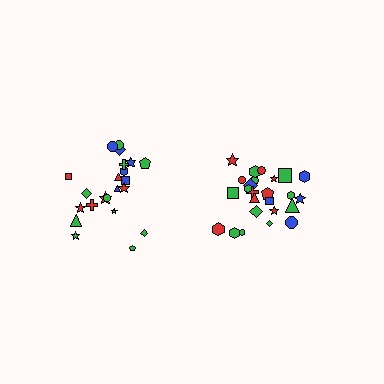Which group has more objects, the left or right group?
The right group.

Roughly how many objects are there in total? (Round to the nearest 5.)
Roughly 45 objects in total.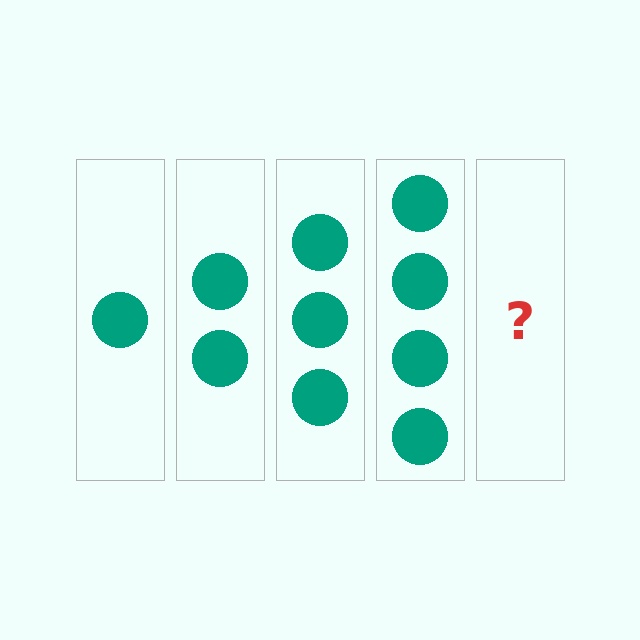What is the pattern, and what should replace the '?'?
The pattern is that each step adds one more circle. The '?' should be 5 circles.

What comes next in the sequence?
The next element should be 5 circles.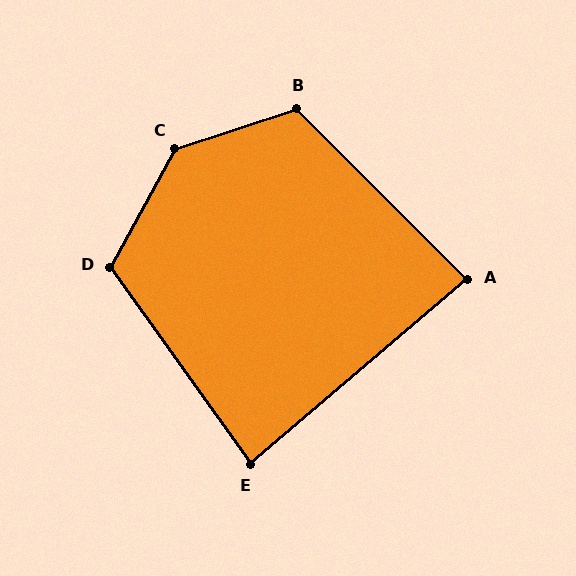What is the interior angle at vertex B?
Approximately 117 degrees (obtuse).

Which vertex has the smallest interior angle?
E, at approximately 85 degrees.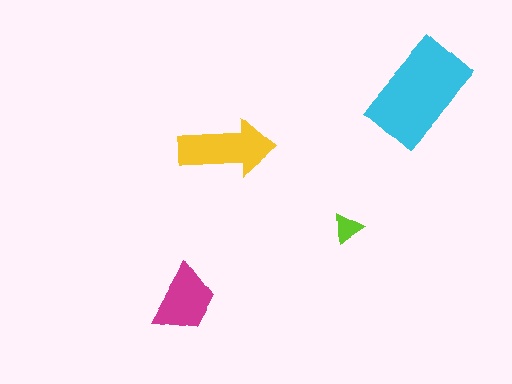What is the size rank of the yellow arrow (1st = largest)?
2nd.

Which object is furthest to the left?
The magenta trapezoid is leftmost.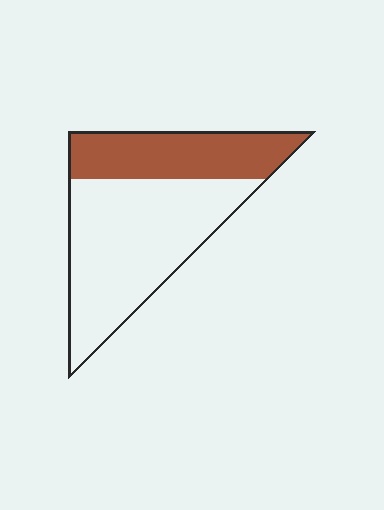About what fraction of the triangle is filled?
About one third (1/3).